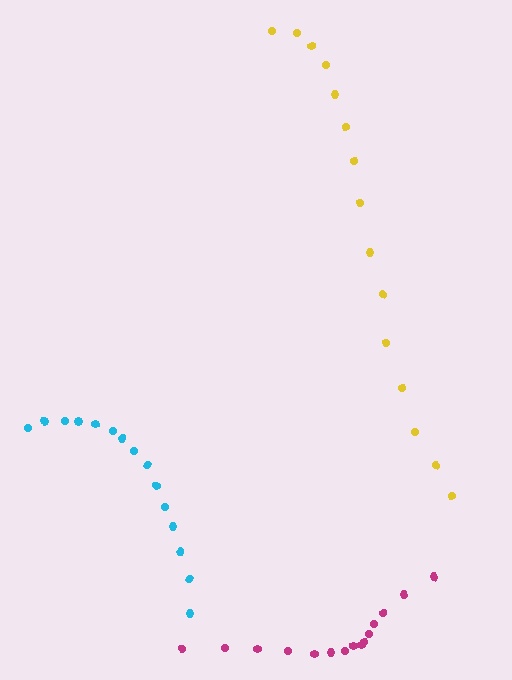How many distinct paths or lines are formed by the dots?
There are 3 distinct paths.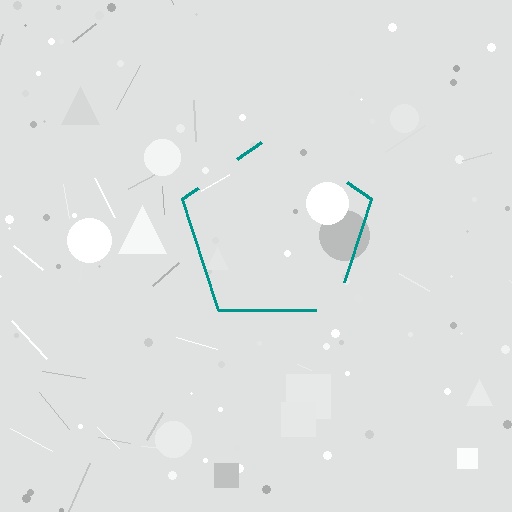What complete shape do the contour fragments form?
The contour fragments form a pentagon.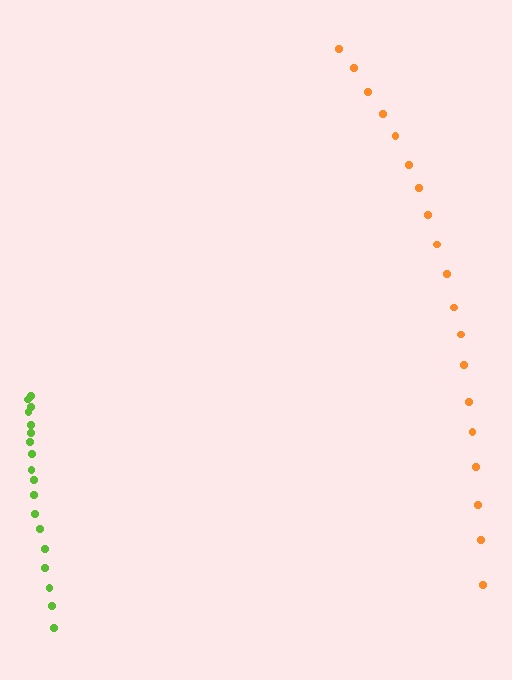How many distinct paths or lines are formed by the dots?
There are 2 distinct paths.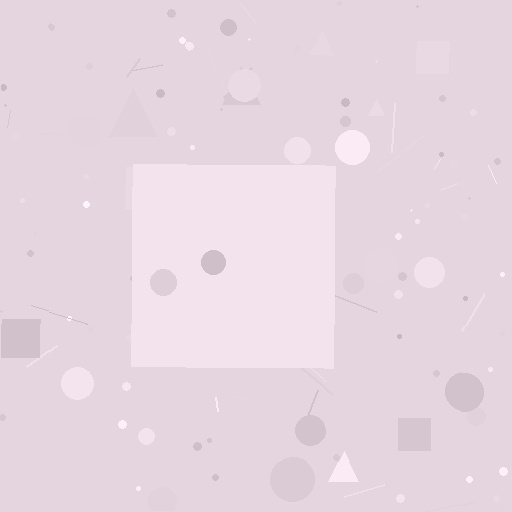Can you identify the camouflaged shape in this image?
The camouflaged shape is a square.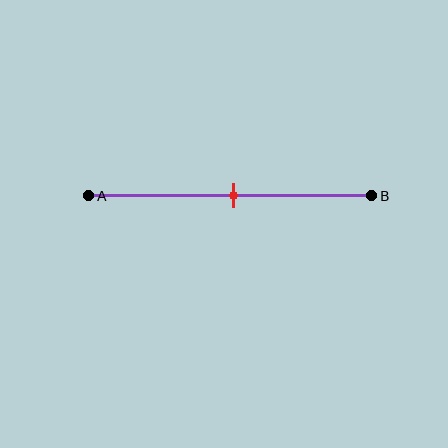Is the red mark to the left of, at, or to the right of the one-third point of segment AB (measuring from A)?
The red mark is to the right of the one-third point of segment AB.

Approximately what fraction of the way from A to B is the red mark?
The red mark is approximately 50% of the way from A to B.